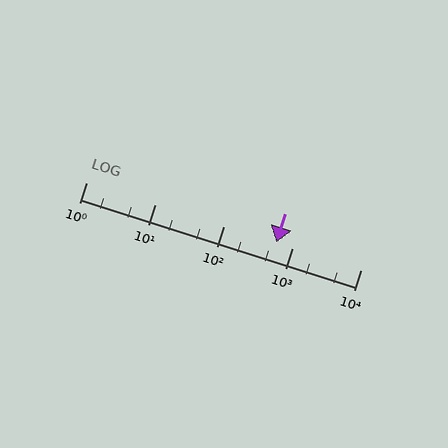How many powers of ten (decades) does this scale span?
The scale spans 4 decades, from 1 to 10000.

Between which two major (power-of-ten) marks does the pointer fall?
The pointer is between 100 and 1000.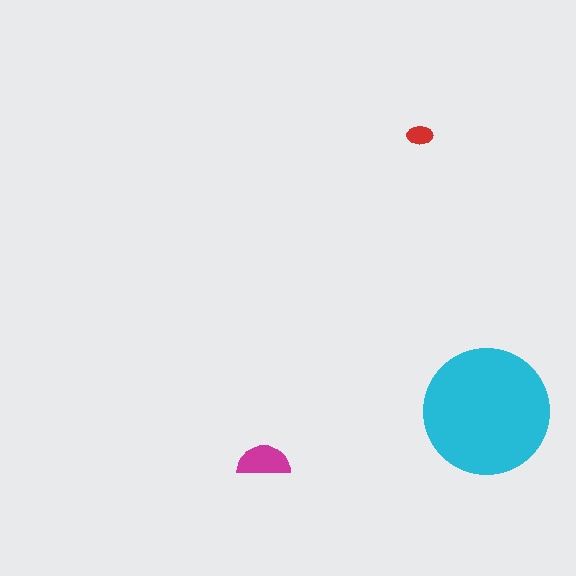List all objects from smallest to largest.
The red ellipse, the magenta semicircle, the cyan circle.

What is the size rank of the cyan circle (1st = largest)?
1st.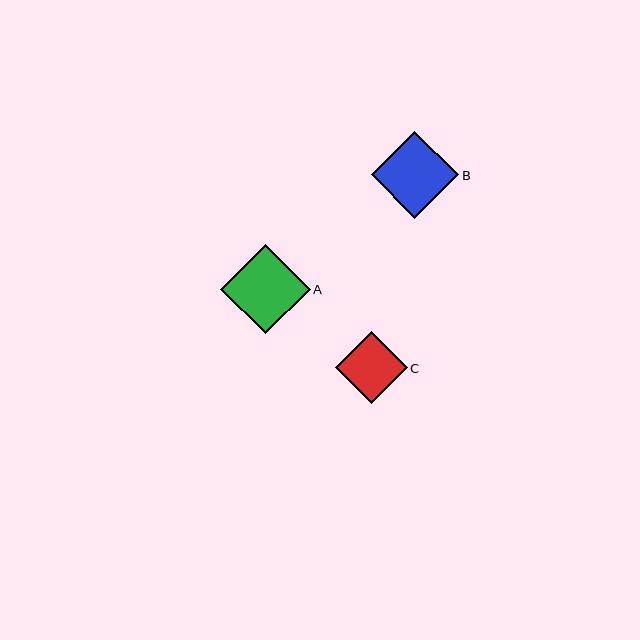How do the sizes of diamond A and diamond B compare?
Diamond A and diamond B are approximately the same size.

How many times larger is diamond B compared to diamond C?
Diamond B is approximately 1.2 times the size of diamond C.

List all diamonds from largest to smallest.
From largest to smallest: A, B, C.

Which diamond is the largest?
Diamond A is the largest with a size of approximately 90 pixels.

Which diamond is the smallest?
Diamond C is the smallest with a size of approximately 71 pixels.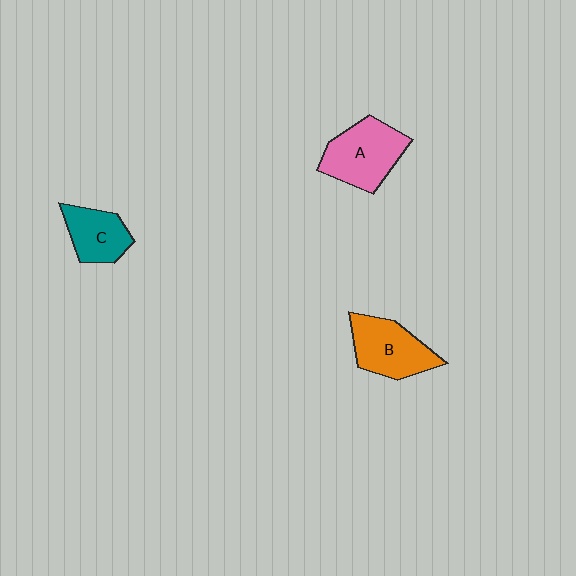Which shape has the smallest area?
Shape C (teal).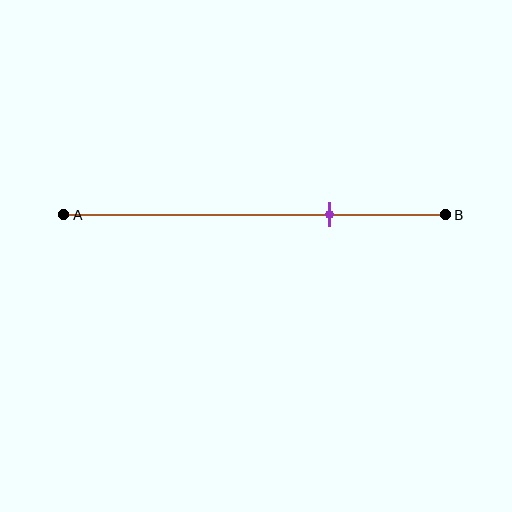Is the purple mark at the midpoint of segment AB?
No, the mark is at about 70% from A, not at the 50% midpoint.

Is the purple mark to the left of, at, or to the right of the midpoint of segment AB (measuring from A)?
The purple mark is to the right of the midpoint of segment AB.